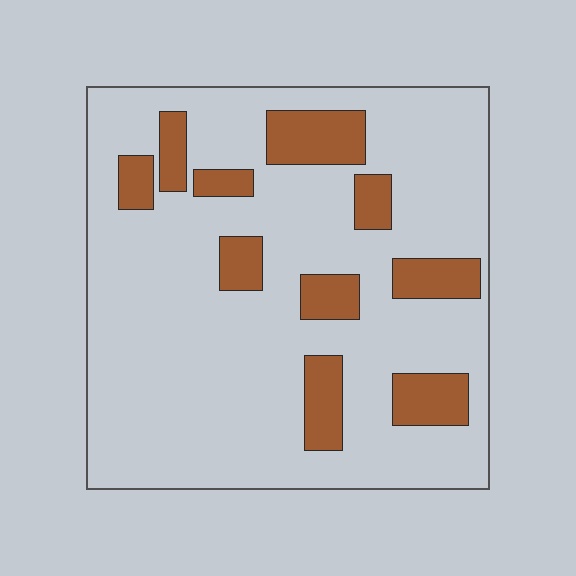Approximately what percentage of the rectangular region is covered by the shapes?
Approximately 20%.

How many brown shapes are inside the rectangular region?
10.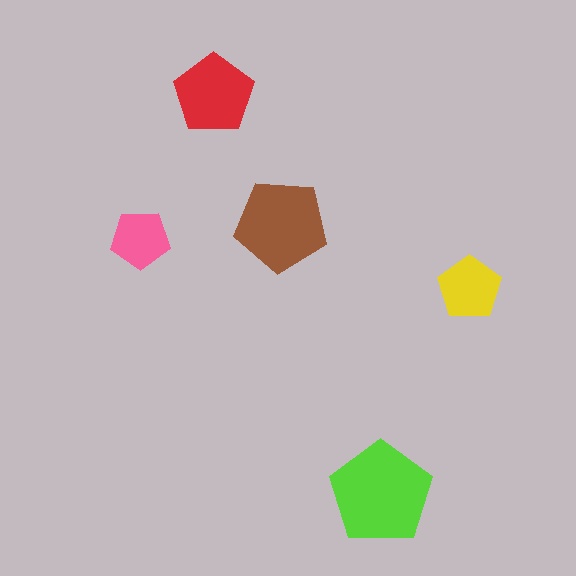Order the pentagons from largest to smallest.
the lime one, the brown one, the red one, the yellow one, the pink one.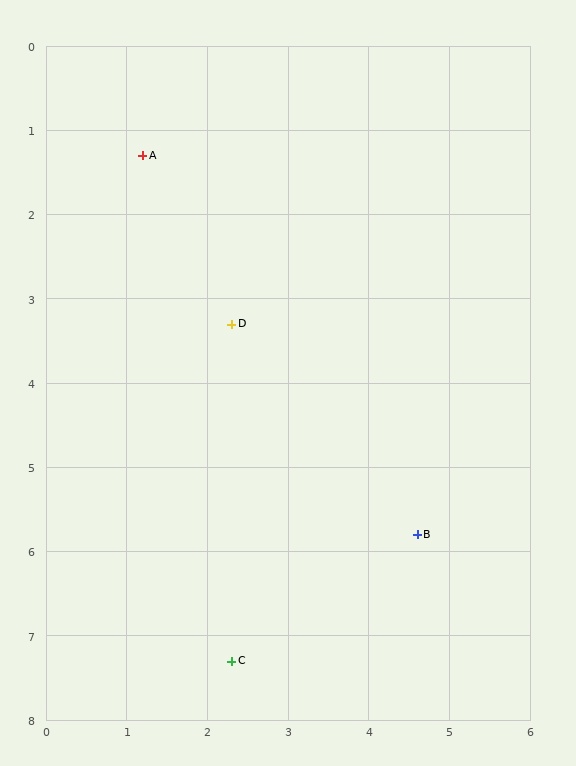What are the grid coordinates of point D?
Point D is at approximately (2.3, 3.3).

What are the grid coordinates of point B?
Point B is at approximately (4.6, 5.8).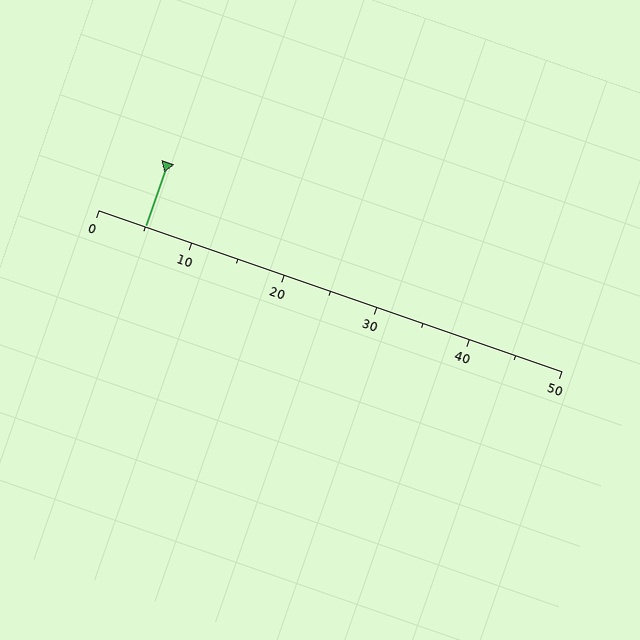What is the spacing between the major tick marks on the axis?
The major ticks are spaced 10 apart.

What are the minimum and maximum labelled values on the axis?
The axis runs from 0 to 50.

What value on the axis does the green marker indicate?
The marker indicates approximately 5.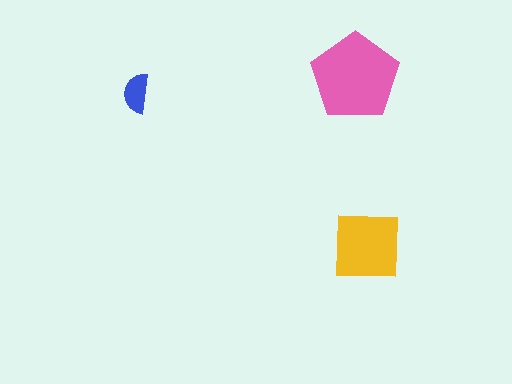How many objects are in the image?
There are 3 objects in the image.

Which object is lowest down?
The yellow square is bottommost.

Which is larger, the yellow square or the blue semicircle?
The yellow square.